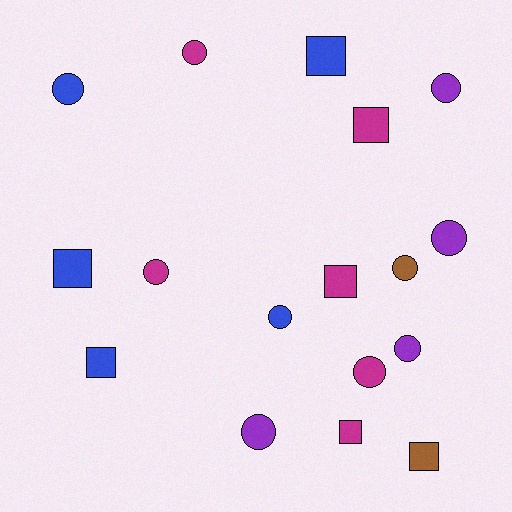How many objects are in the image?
There are 17 objects.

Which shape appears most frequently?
Circle, with 10 objects.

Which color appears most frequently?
Magenta, with 6 objects.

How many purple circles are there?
There are 4 purple circles.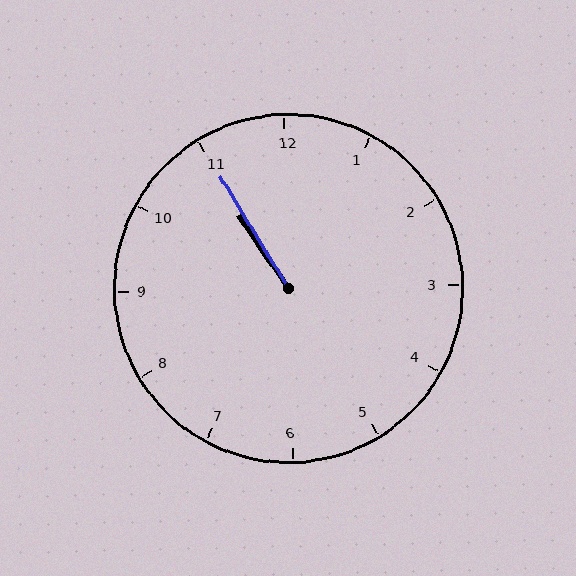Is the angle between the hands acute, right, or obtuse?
It is acute.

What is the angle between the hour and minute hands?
Approximately 2 degrees.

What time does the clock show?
10:55.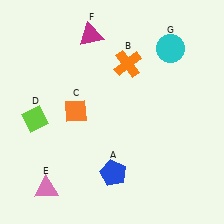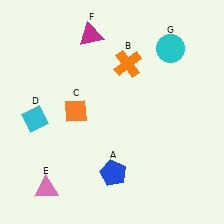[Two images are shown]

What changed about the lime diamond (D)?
In Image 1, D is lime. In Image 2, it changed to cyan.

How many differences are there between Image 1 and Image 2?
There is 1 difference between the two images.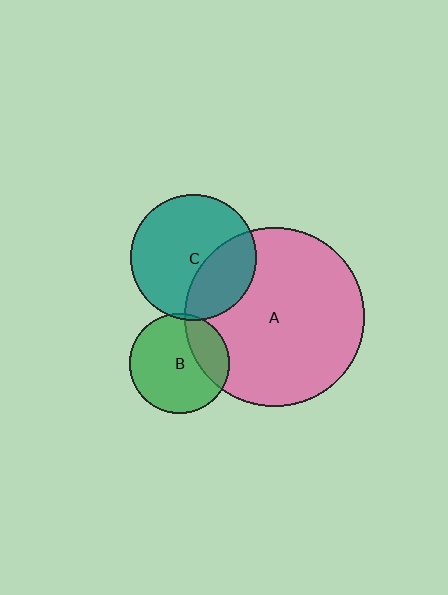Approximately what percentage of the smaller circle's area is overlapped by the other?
Approximately 35%.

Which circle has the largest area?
Circle A (pink).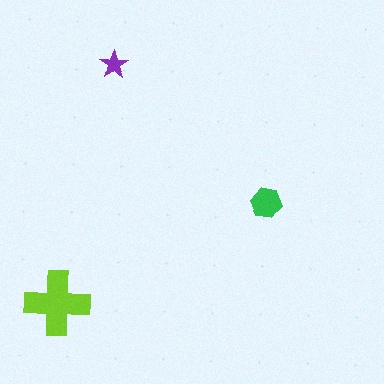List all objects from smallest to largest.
The purple star, the green hexagon, the lime cross.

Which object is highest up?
The purple star is topmost.